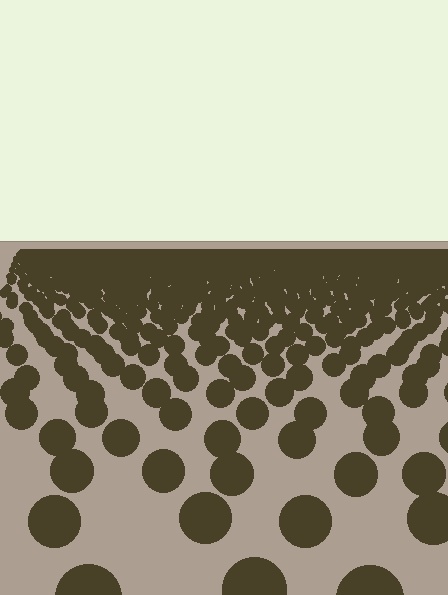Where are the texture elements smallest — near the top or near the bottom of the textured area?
Near the top.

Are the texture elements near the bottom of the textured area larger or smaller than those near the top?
Larger. Near the bottom, elements are closer to the viewer and appear at a bigger on-screen size.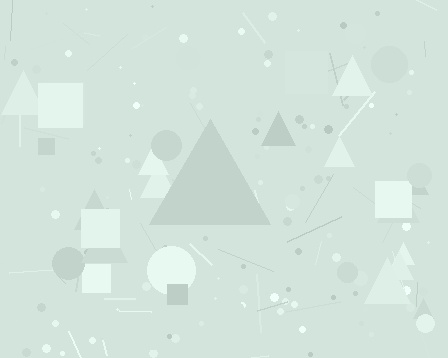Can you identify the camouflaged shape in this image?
The camouflaged shape is a triangle.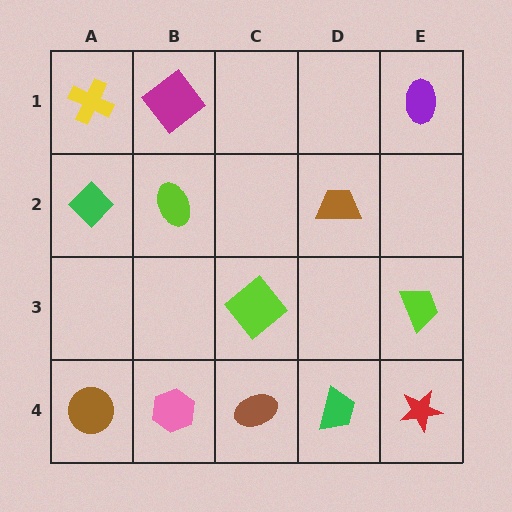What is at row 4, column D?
A green trapezoid.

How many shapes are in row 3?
2 shapes.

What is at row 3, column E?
A lime trapezoid.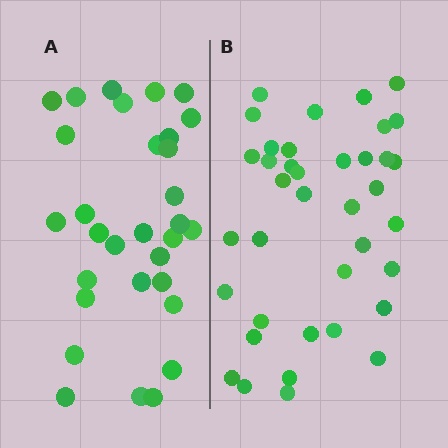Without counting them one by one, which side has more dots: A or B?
Region B (the right region) has more dots.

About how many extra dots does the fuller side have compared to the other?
Region B has roughly 8 or so more dots than region A.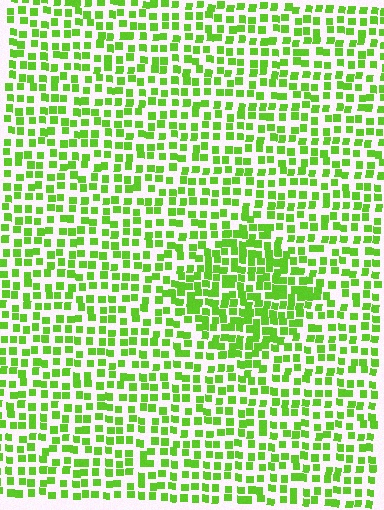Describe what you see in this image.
The image contains small lime elements arranged at two different densities. A diamond-shaped region is visible where the elements are more densely packed than the surrounding area.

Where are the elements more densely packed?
The elements are more densely packed inside the diamond boundary.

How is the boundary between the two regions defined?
The boundary is defined by a change in element density (approximately 1.7x ratio). All elements are the same color, size, and shape.